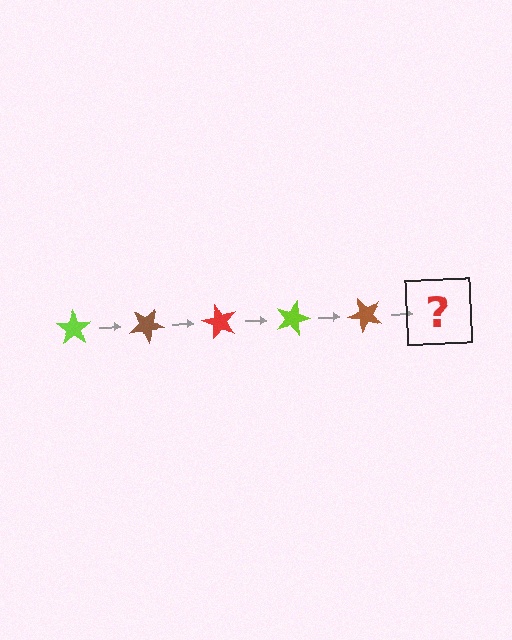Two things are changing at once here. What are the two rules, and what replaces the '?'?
The two rules are that it rotates 30 degrees each step and the color cycles through lime, brown, and red. The '?' should be a red star, rotated 150 degrees from the start.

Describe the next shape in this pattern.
It should be a red star, rotated 150 degrees from the start.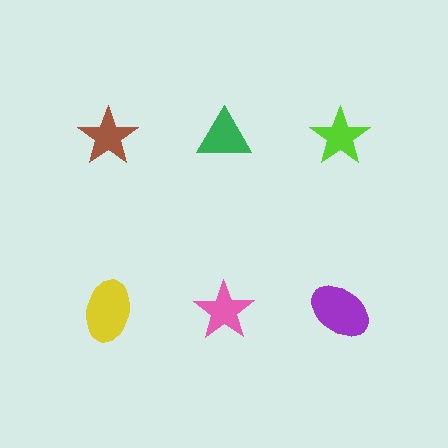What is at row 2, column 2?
A pink star.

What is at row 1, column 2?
A green triangle.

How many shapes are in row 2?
3 shapes.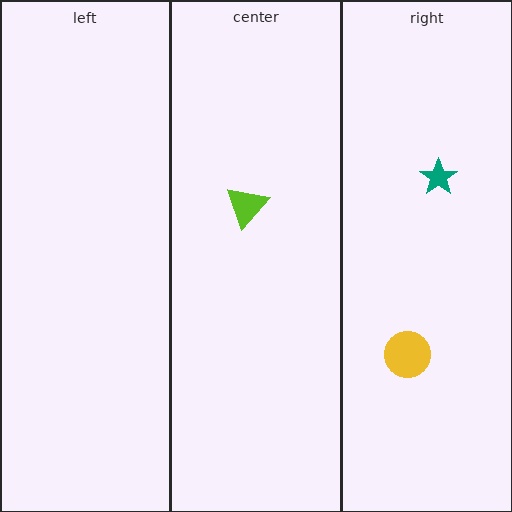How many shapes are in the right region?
2.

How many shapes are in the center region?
1.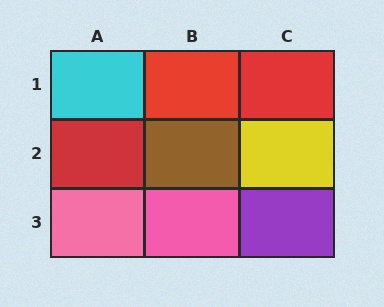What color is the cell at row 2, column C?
Yellow.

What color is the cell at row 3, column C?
Purple.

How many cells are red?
3 cells are red.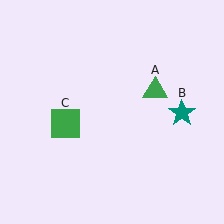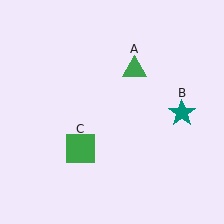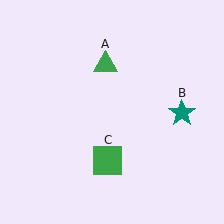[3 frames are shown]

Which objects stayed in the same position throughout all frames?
Teal star (object B) remained stationary.